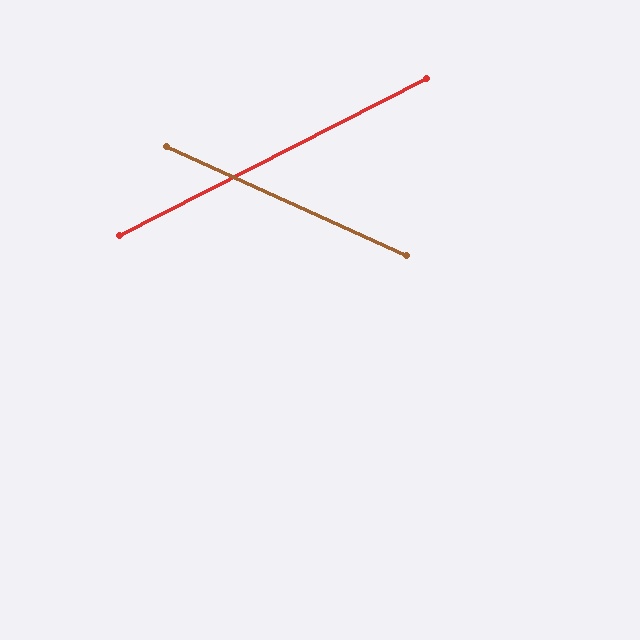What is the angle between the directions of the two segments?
Approximately 52 degrees.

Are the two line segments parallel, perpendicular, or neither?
Neither parallel nor perpendicular — they differ by about 52°.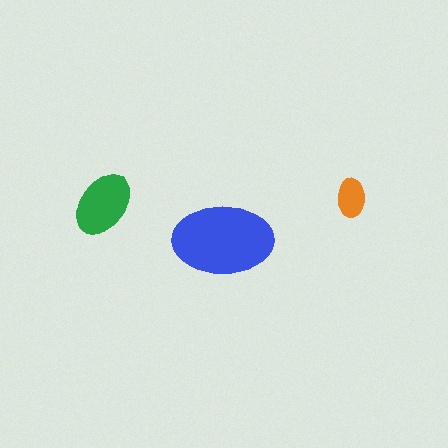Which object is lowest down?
The blue ellipse is bottommost.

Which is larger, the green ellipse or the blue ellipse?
The blue one.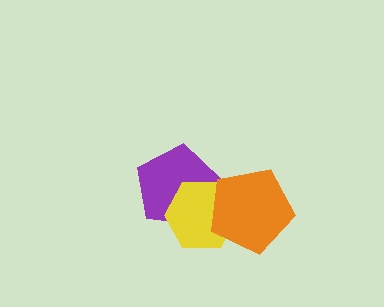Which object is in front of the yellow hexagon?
The orange pentagon is in front of the yellow hexagon.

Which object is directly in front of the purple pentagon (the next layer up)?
The yellow hexagon is directly in front of the purple pentagon.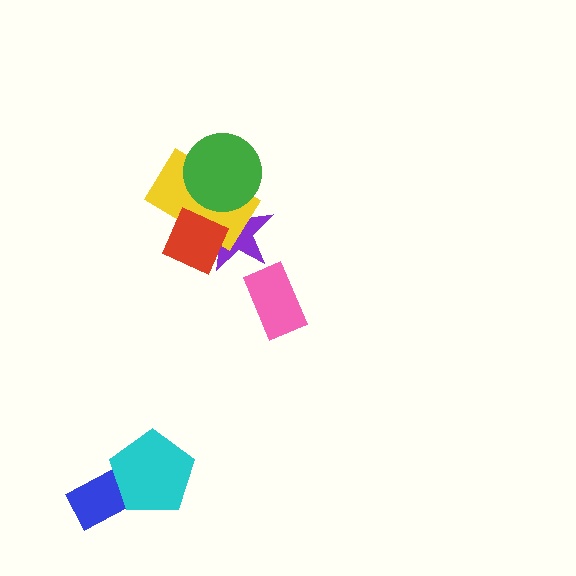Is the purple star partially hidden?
Yes, it is partially covered by another shape.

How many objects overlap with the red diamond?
2 objects overlap with the red diamond.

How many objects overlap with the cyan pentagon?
1 object overlaps with the cyan pentagon.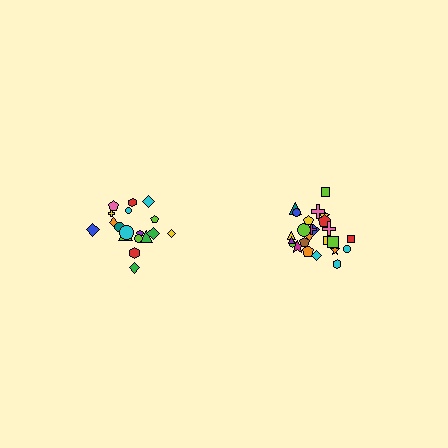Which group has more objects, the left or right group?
The right group.